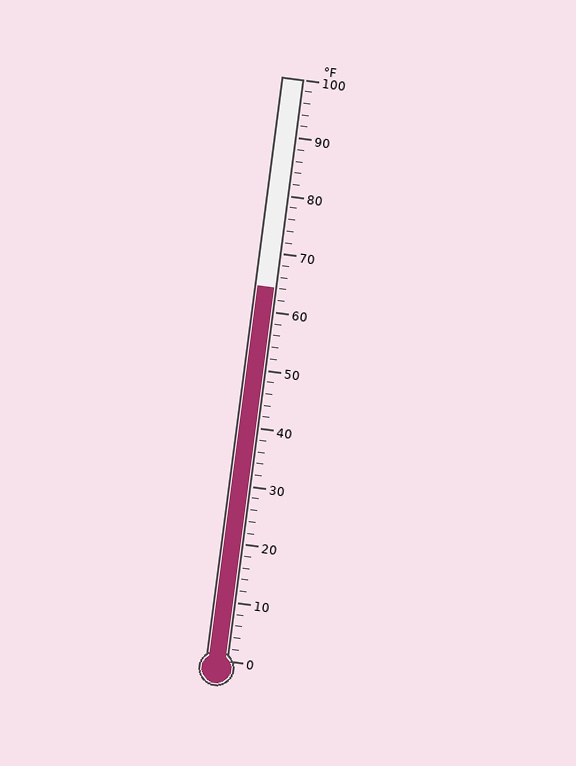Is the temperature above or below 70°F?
The temperature is below 70°F.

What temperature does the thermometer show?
The thermometer shows approximately 64°F.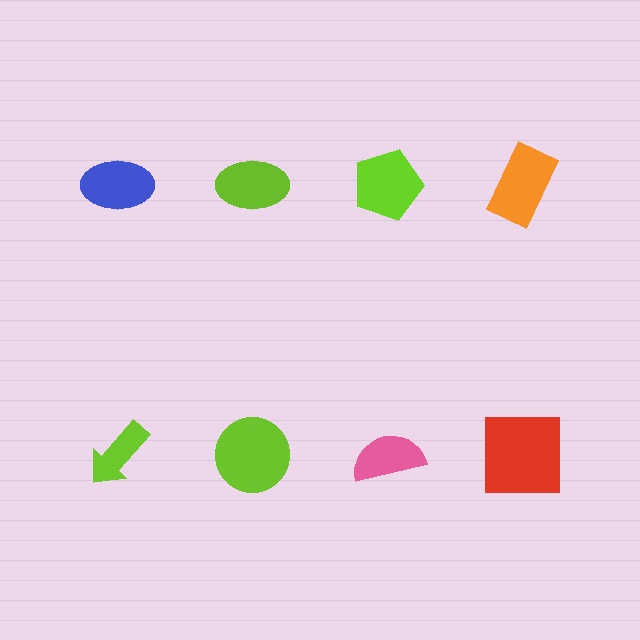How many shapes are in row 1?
4 shapes.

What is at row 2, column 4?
A red square.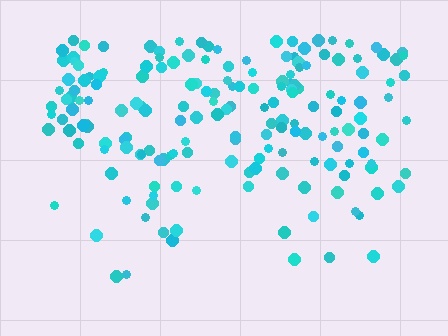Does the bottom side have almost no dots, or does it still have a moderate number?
Still a moderate number, just noticeably fewer than the top.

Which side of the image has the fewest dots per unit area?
The bottom.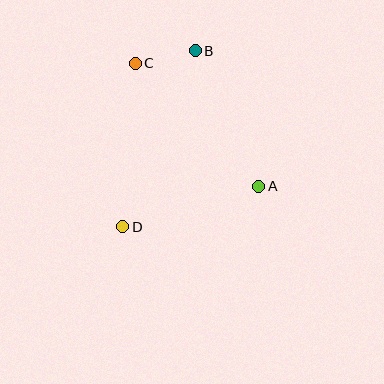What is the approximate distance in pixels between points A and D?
The distance between A and D is approximately 142 pixels.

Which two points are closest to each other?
Points B and C are closest to each other.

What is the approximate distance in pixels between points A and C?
The distance between A and C is approximately 175 pixels.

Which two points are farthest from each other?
Points B and D are farthest from each other.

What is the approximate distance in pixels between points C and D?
The distance between C and D is approximately 164 pixels.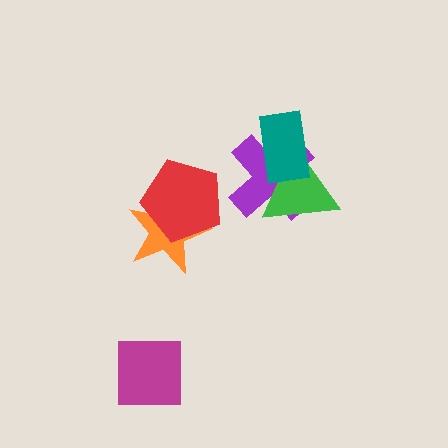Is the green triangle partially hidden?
Yes, it is partially covered by another shape.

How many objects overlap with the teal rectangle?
2 objects overlap with the teal rectangle.